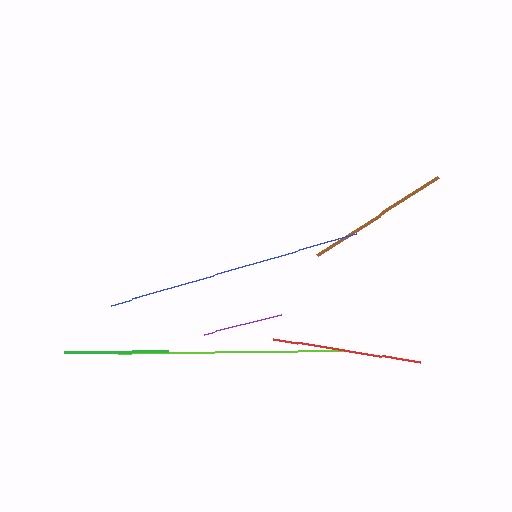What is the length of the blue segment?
The blue segment is approximately 256 pixels long.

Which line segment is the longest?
The blue line is the longest at approximately 256 pixels.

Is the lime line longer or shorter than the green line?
The lime line is longer than the green line.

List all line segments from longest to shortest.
From longest to shortest: blue, lime, red, brown, green, purple.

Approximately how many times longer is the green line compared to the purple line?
The green line is approximately 1.3 times the length of the purple line.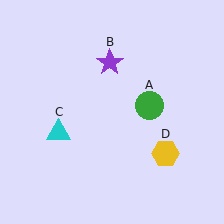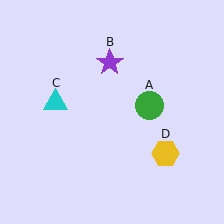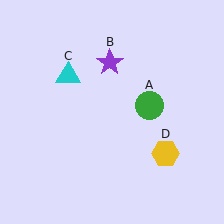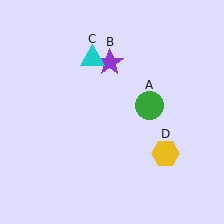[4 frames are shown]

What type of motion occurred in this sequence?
The cyan triangle (object C) rotated clockwise around the center of the scene.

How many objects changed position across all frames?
1 object changed position: cyan triangle (object C).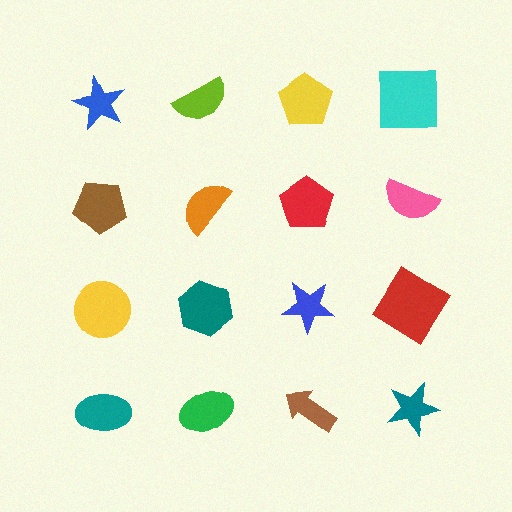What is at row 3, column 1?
A yellow circle.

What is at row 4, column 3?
A brown arrow.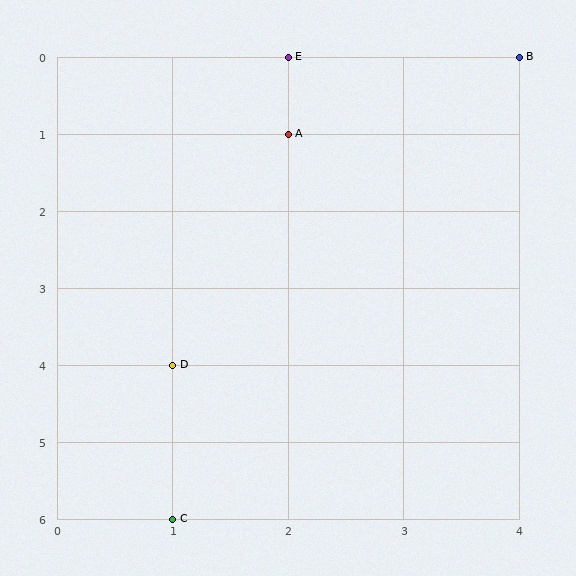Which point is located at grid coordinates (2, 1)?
Point A is at (2, 1).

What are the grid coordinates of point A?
Point A is at grid coordinates (2, 1).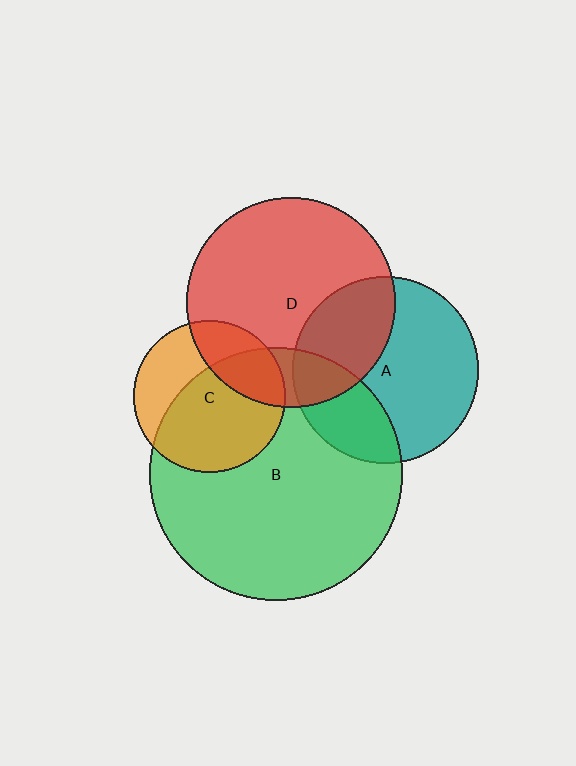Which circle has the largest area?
Circle B (green).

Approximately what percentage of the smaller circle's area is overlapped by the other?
Approximately 25%.